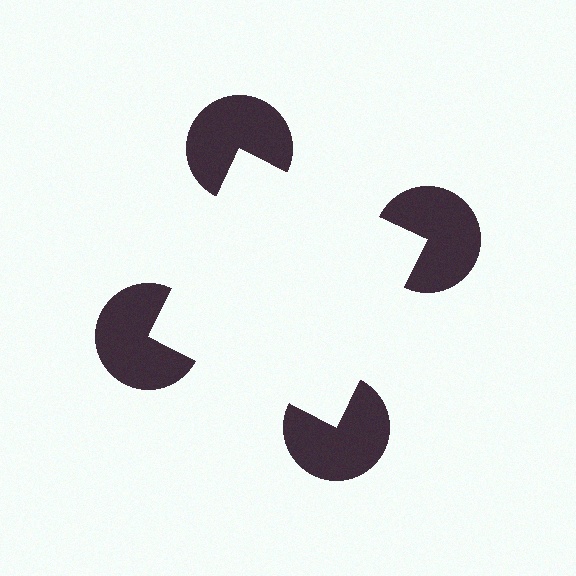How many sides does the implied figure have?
4 sides.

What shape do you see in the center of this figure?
An illusory square — its edges are inferred from the aligned wedge cuts in the pac-man discs, not physically drawn.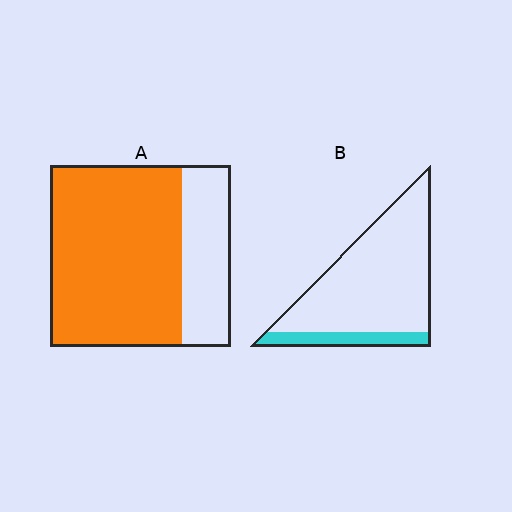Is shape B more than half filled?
No.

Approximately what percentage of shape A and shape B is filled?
A is approximately 75% and B is approximately 15%.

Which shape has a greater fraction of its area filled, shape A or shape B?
Shape A.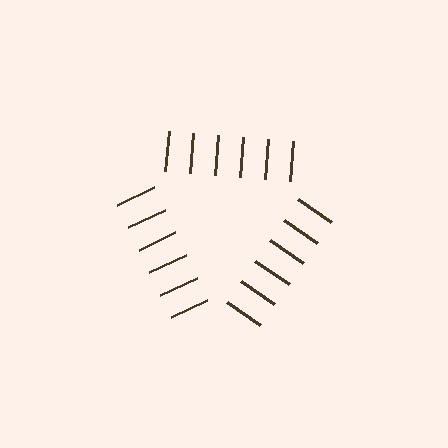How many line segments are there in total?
18 — 6 along each of the 3 edges.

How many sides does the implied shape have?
3 sides — the line-ends trace a triangle.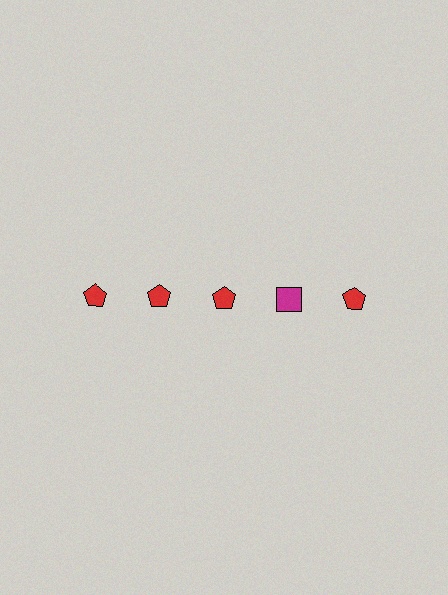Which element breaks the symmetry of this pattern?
The magenta square in the top row, second from right column breaks the symmetry. All other shapes are red pentagons.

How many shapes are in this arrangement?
There are 5 shapes arranged in a grid pattern.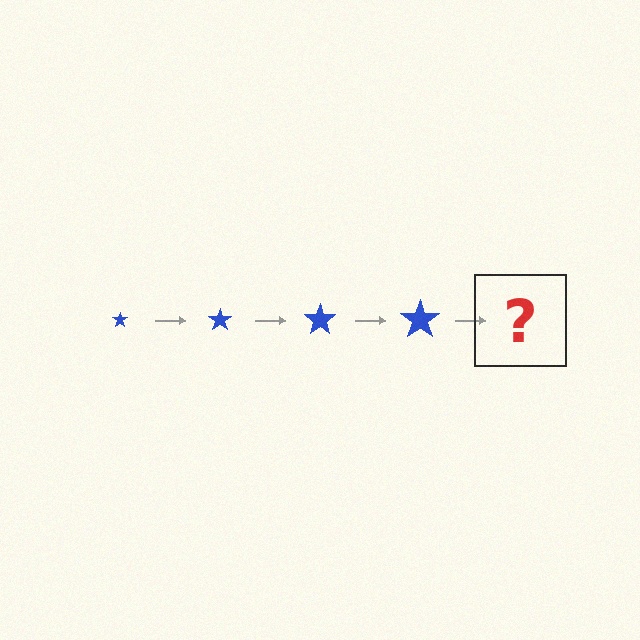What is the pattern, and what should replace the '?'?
The pattern is that the star gets progressively larger each step. The '?' should be a blue star, larger than the previous one.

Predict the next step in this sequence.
The next step is a blue star, larger than the previous one.